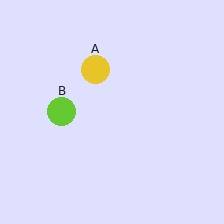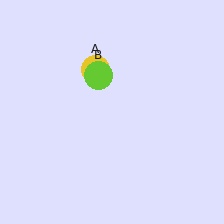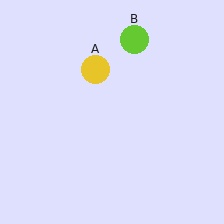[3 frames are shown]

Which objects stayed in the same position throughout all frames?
Yellow circle (object A) remained stationary.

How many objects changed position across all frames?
1 object changed position: lime circle (object B).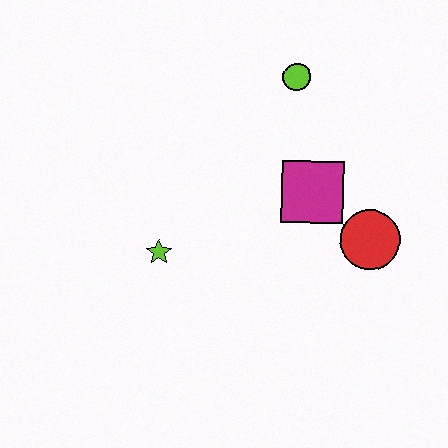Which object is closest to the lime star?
The magenta square is closest to the lime star.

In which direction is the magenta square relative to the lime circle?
The magenta square is below the lime circle.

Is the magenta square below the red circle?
No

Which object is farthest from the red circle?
The lime star is farthest from the red circle.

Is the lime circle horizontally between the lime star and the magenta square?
Yes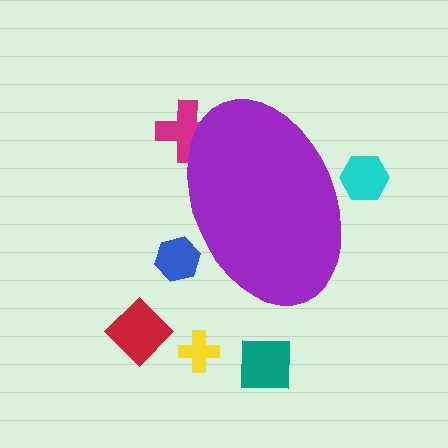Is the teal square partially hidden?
No, the teal square is fully visible.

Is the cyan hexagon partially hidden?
Yes, the cyan hexagon is partially hidden behind the purple ellipse.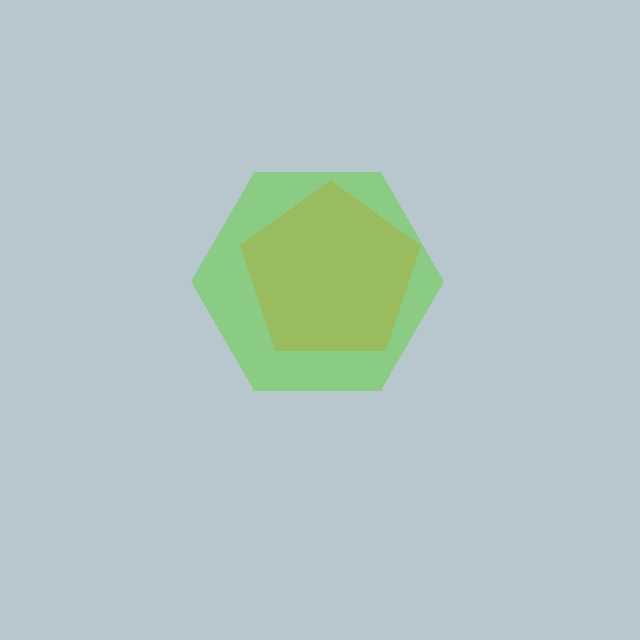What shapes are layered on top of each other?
The layered shapes are: an orange pentagon, a lime hexagon.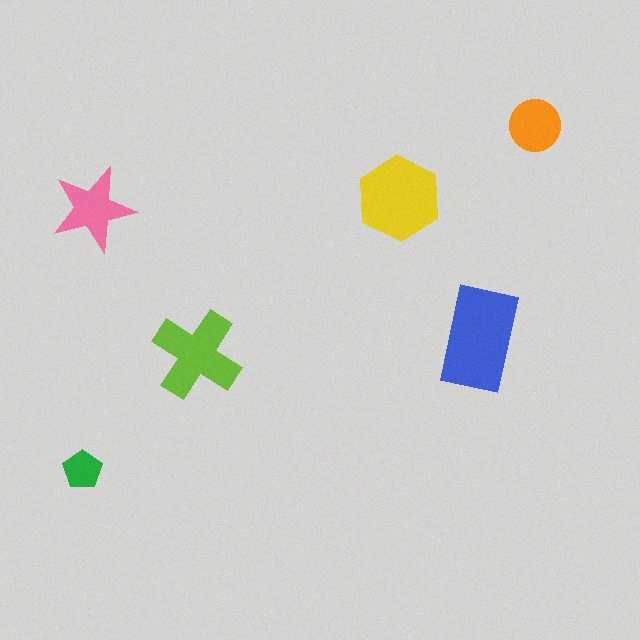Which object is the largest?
The blue rectangle.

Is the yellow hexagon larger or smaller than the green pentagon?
Larger.